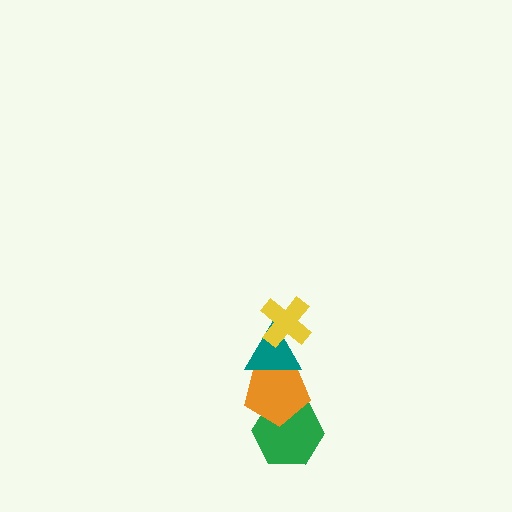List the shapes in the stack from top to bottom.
From top to bottom: the yellow cross, the teal triangle, the orange pentagon, the green hexagon.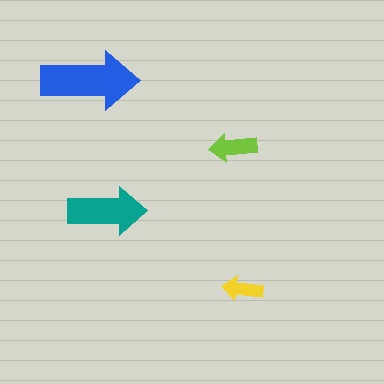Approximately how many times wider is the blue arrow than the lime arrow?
About 2 times wider.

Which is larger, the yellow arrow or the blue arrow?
The blue one.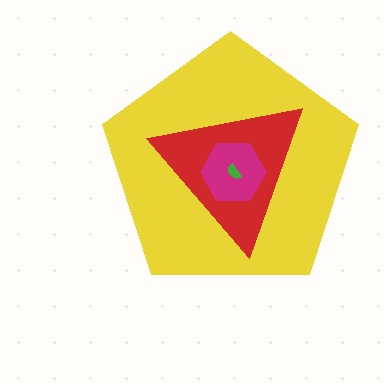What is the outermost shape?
The yellow pentagon.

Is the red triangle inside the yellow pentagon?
Yes.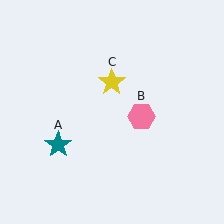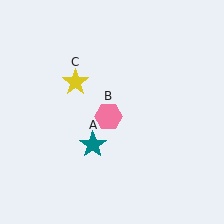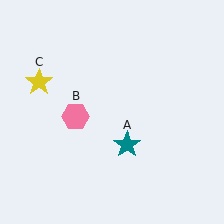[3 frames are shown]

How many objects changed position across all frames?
3 objects changed position: teal star (object A), pink hexagon (object B), yellow star (object C).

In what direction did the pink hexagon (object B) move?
The pink hexagon (object B) moved left.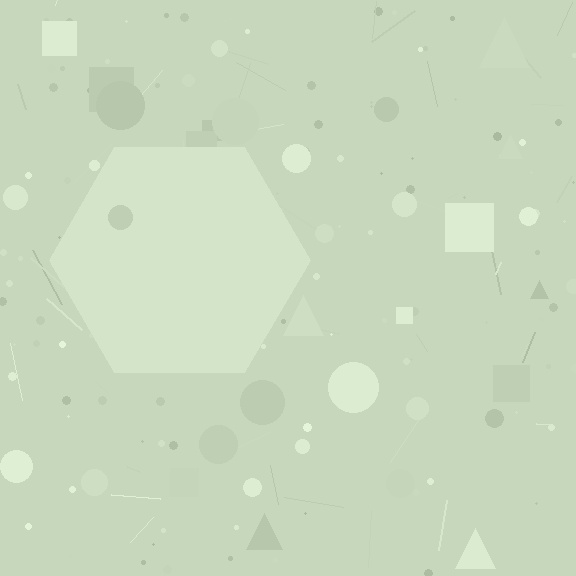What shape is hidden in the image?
A hexagon is hidden in the image.